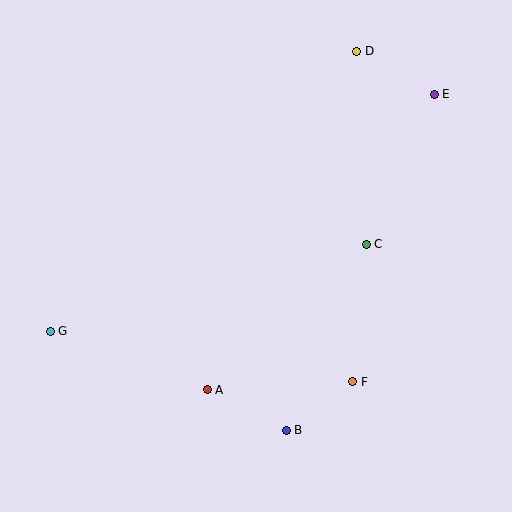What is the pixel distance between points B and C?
The distance between B and C is 202 pixels.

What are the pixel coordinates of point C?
Point C is at (366, 244).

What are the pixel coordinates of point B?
Point B is at (286, 430).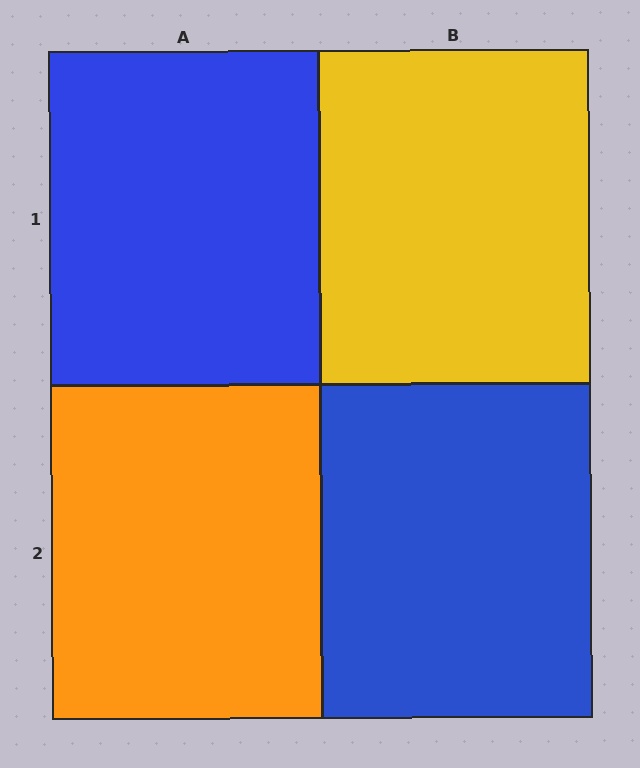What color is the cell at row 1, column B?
Yellow.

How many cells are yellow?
1 cell is yellow.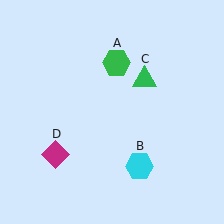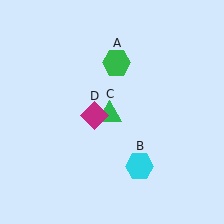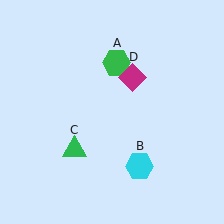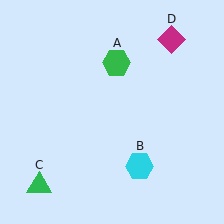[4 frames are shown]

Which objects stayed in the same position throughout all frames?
Green hexagon (object A) and cyan hexagon (object B) remained stationary.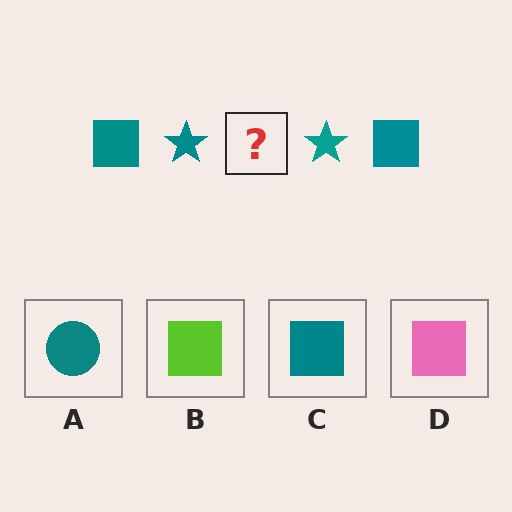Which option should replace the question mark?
Option C.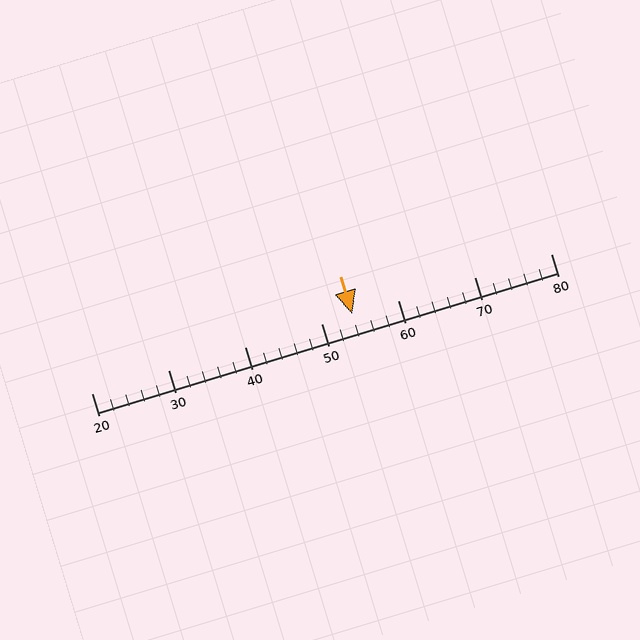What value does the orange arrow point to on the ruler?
The orange arrow points to approximately 54.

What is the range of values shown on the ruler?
The ruler shows values from 20 to 80.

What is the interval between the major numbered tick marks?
The major tick marks are spaced 10 units apart.